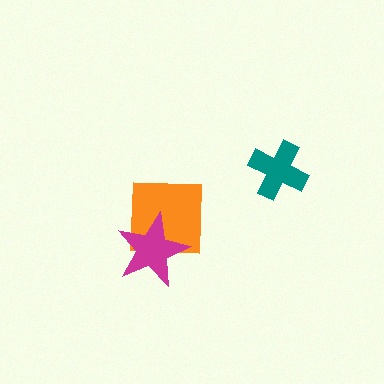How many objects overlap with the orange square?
1 object overlaps with the orange square.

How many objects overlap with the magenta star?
1 object overlaps with the magenta star.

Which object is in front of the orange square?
The magenta star is in front of the orange square.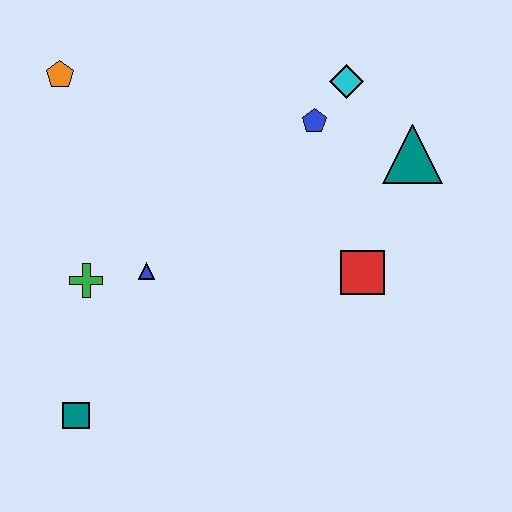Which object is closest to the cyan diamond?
The blue pentagon is closest to the cyan diamond.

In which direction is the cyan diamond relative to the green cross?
The cyan diamond is to the right of the green cross.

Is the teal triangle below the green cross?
No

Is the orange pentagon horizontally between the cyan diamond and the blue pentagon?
No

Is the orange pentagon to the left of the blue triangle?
Yes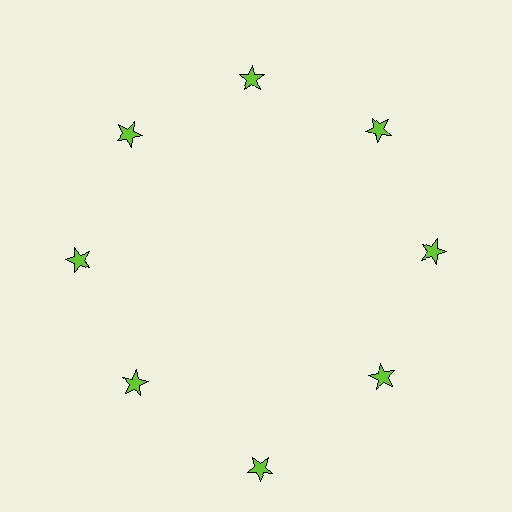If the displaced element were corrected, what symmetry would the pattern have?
It would have 8-fold rotational symmetry — the pattern would map onto itself every 45 degrees.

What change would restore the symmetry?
The symmetry would be restored by moving it inward, back onto the ring so that all 8 stars sit at equal angles and equal distance from the center.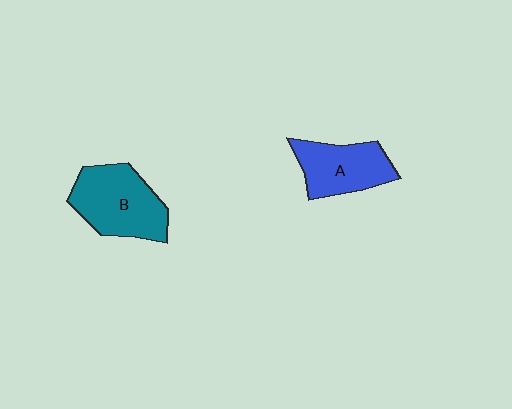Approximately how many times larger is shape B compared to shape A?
Approximately 1.3 times.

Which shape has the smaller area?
Shape A (blue).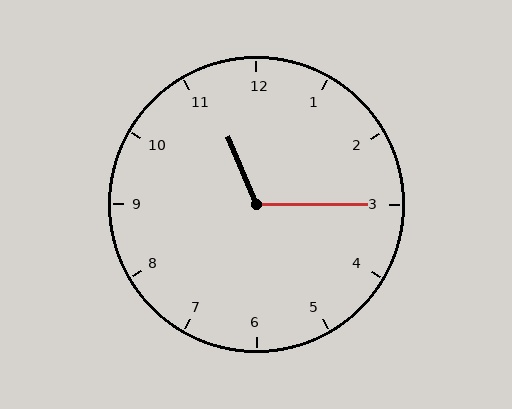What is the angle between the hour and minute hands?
Approximately 112 degrees.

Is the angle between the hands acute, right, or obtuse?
It is obtuse.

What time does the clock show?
11:15.